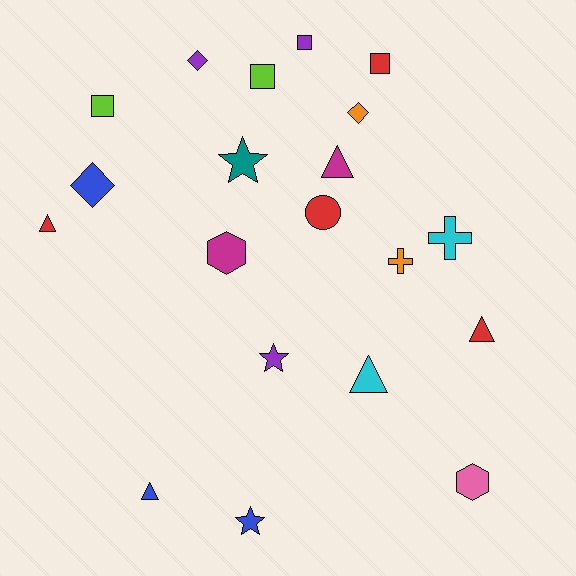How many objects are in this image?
There are 20 objects.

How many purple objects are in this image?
There are 3 purple objects.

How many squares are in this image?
There are 4 squares.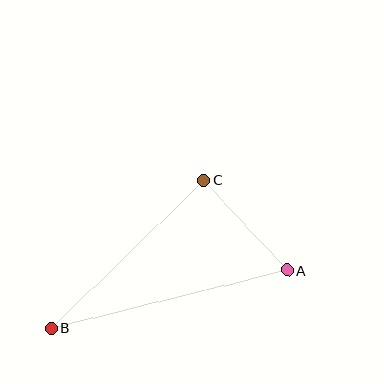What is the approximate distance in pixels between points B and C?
The distance between B and C is approximately 213 pixels.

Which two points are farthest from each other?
Points A and B are farthest from each other.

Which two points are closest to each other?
Points A and C are closest to each other.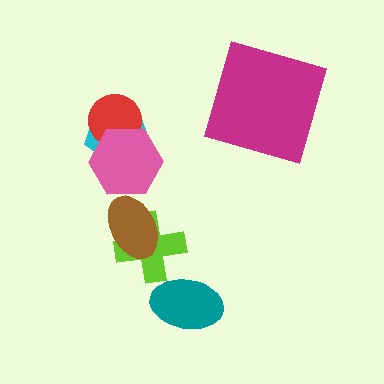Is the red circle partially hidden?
Yes, it is partially covered by another shape.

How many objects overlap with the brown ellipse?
1 object overlaps with the brown ellipse.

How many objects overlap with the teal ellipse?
0 objects overlap with the teal ellipse.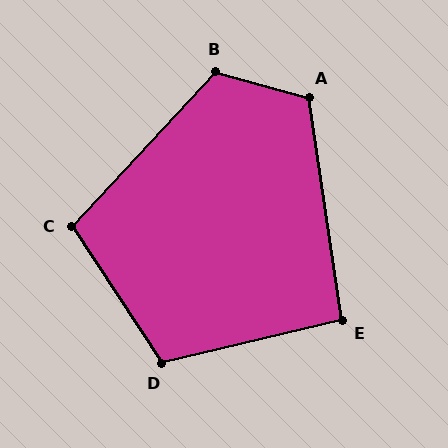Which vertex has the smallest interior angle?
E, at approximately 95 degrees.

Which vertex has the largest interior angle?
B, at approximately 118 degrees.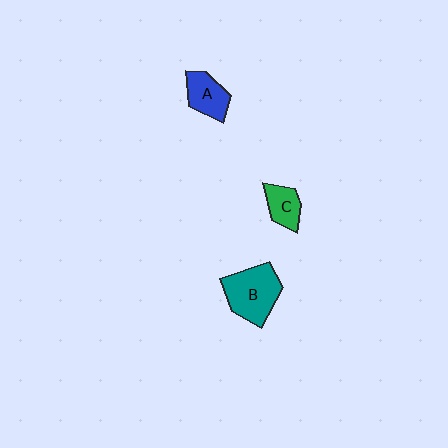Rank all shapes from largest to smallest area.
From largest to smallest: B (teal), A (blue), C (green).